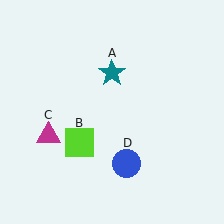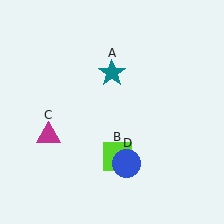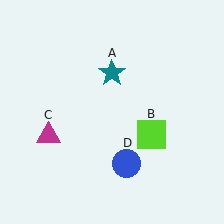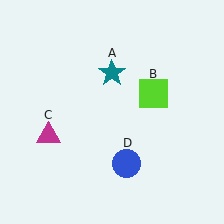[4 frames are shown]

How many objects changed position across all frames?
1 object changed position: lime square (object B).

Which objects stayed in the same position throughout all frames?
Teal star (object A) and magenta triangle (object C) and blue circle (object D) remained stationary.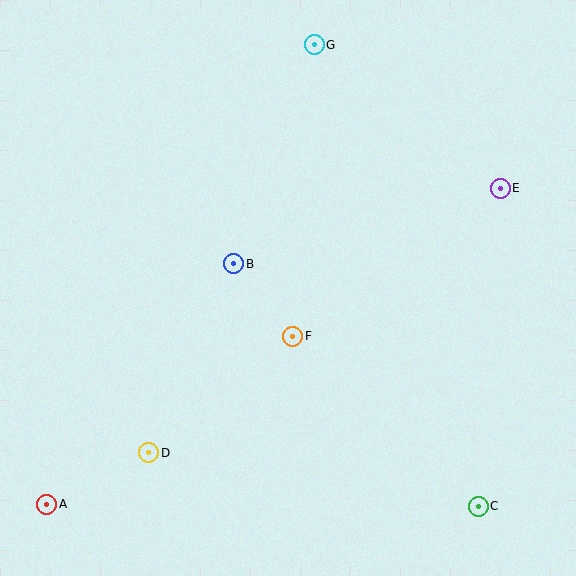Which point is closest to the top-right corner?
Point E is closest to the top-right corner.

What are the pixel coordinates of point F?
Point F is at (293, 336).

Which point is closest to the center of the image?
Point F at (293, 336) is closest to the center.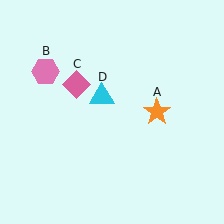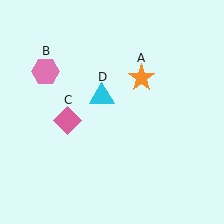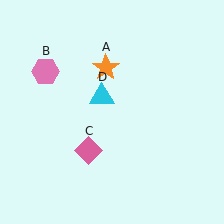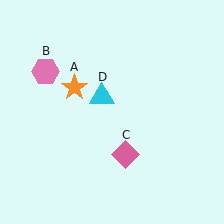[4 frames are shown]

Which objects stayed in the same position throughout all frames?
Pink hexagon (object B) and cyan triangle (object D) remained stationary.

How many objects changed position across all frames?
2 objects changed position: orange star (object A), pink diamond (object C).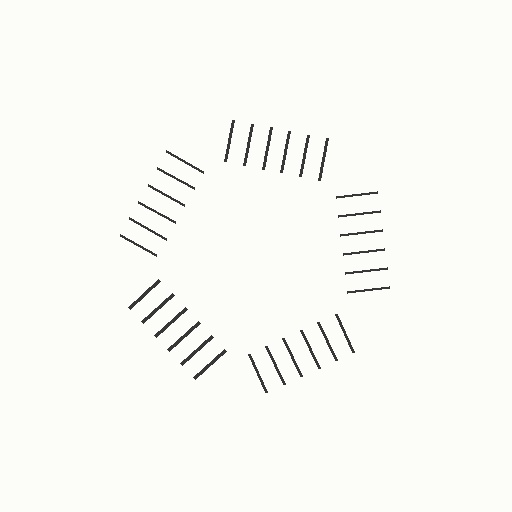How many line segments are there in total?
30 — 6 along each of the 5 edges.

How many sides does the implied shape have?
5 sides — the line-ends trace a pentagon.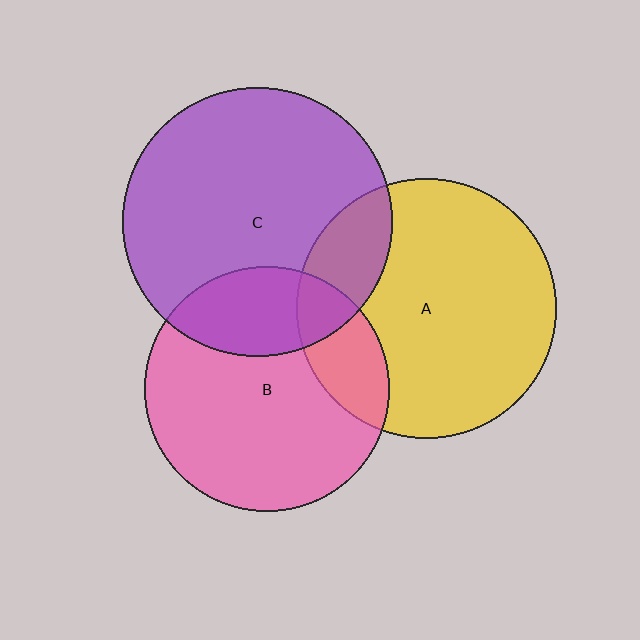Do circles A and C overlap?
Yes.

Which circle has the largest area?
Circle C (purple).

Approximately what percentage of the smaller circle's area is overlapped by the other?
Approximately 20%.